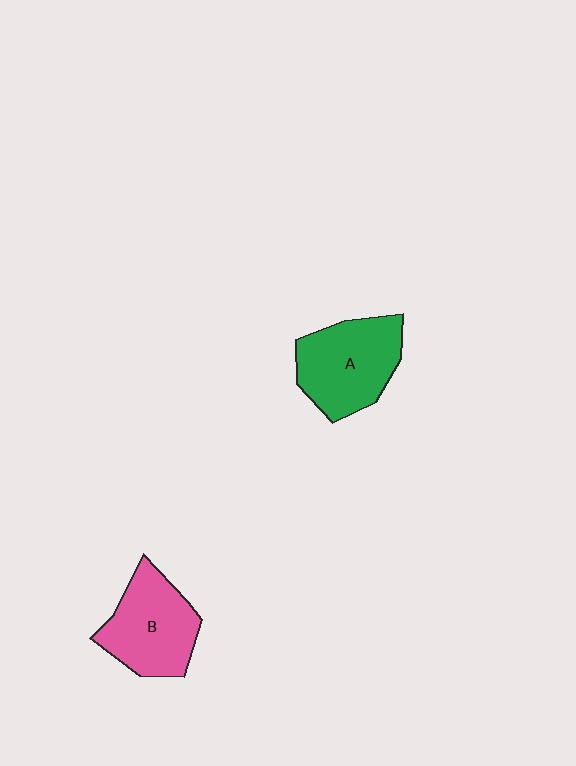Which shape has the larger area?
Shape A (green).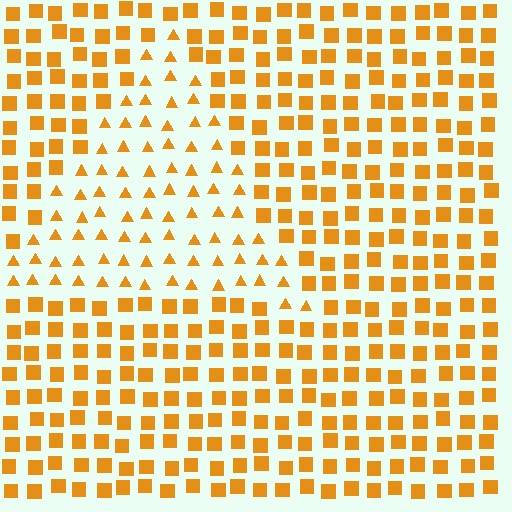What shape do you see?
I see a triangle.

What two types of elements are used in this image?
The image uses triangles inside the triangle region and squares outside it.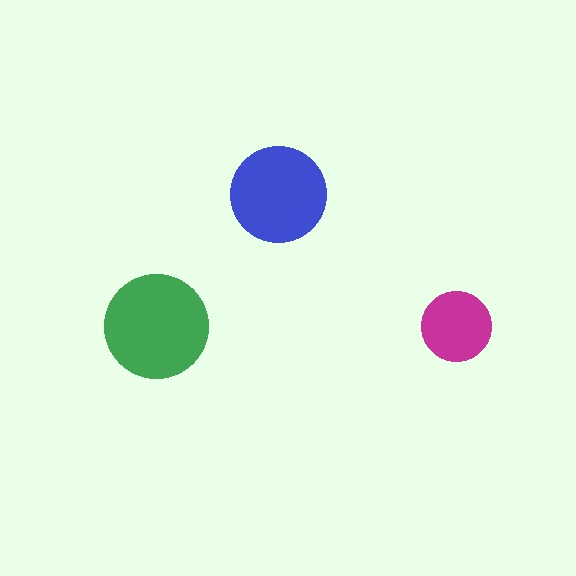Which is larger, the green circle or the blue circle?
The green one.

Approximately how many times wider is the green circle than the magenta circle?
About 1.5 times wider.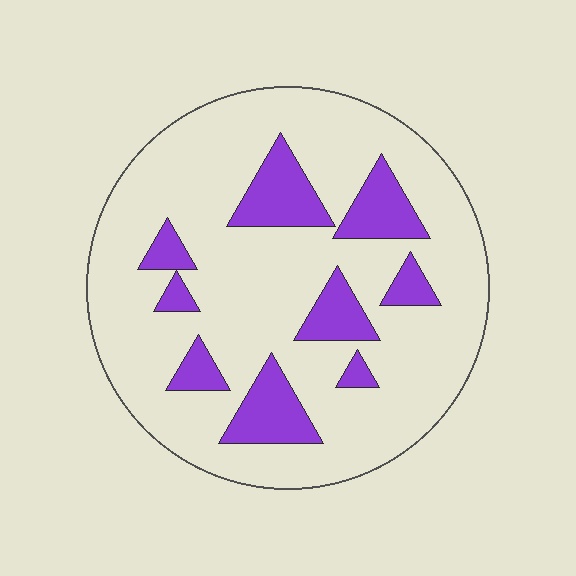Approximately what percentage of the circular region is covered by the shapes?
Approximately 20%.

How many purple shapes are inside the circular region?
9.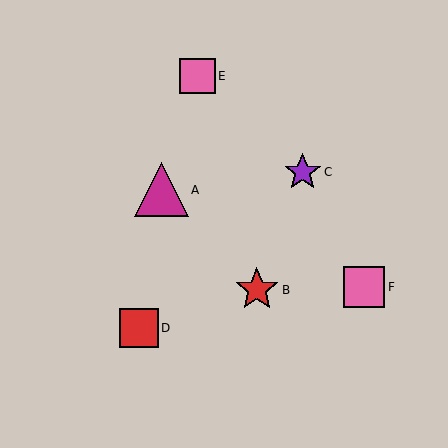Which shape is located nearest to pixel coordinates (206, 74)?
The pink square (labeled E) at (198, 76) is nearest to that location.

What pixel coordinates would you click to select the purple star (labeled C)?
Click at (303, 172) to select the purple star C.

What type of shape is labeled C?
Shape C is a purple star.